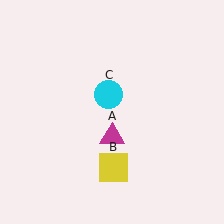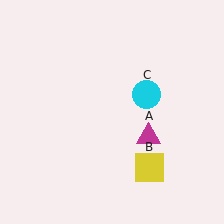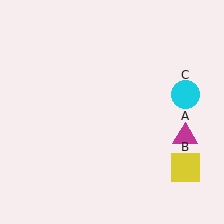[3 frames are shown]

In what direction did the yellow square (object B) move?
The yellow square (object B) moved right.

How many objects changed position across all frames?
3 objects changed position: magenta triangle (object A), yellow square (object B), cyan circle (object C).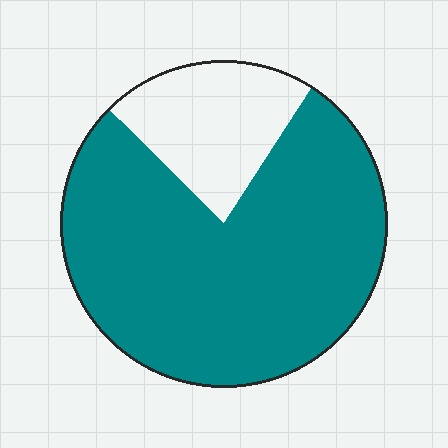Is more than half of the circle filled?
Yes.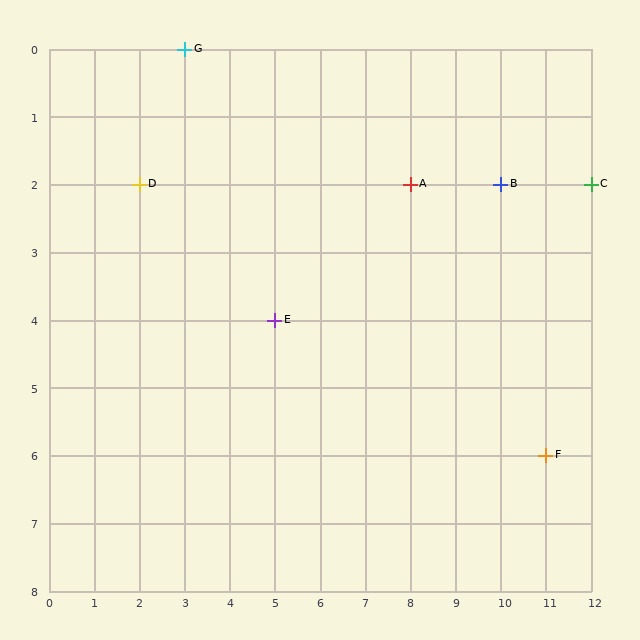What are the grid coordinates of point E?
Point E is at grid coordinates (5, 4).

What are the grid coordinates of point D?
Point D is at grid coordinates (2, 2).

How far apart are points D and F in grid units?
Points D and F are 9 columns and 4 rows apart (about 9.8 grid units diagonally).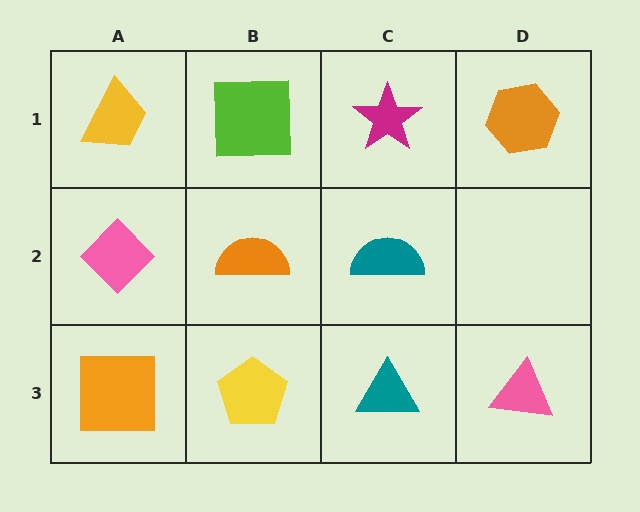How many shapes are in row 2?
3 shapes.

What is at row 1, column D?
An orange hexagon.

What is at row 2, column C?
A teal semicircle.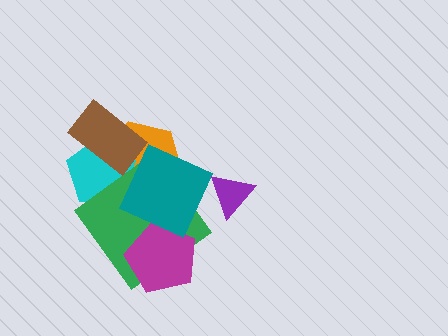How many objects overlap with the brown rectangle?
2 objects overlap with the brown rectangle.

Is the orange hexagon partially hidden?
Yes, it is partially covered by another shape.